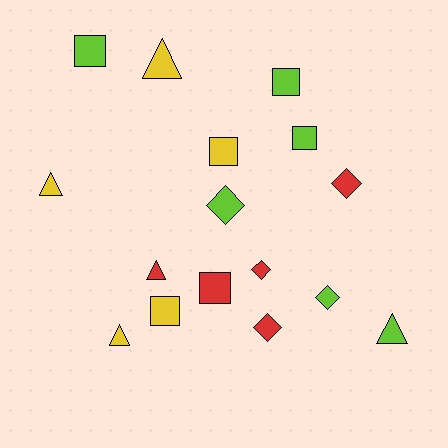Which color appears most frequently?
Lime, with 6 objects.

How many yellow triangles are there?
There are 3 yellow triangles.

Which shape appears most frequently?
Square, with 6 objects.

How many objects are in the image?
There are 16 objects.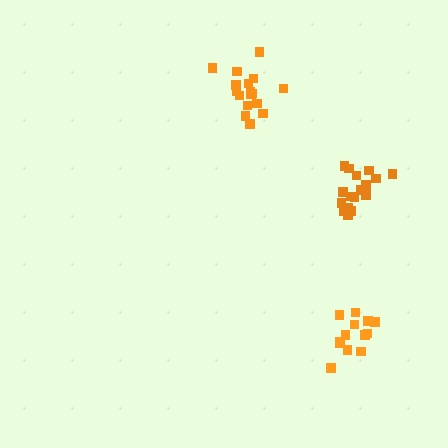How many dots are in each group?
Group 1: 13 dots, Group 2: 18 dots, Group 3: 17 dots (48 total).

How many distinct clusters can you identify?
There are 3 distinct clusters.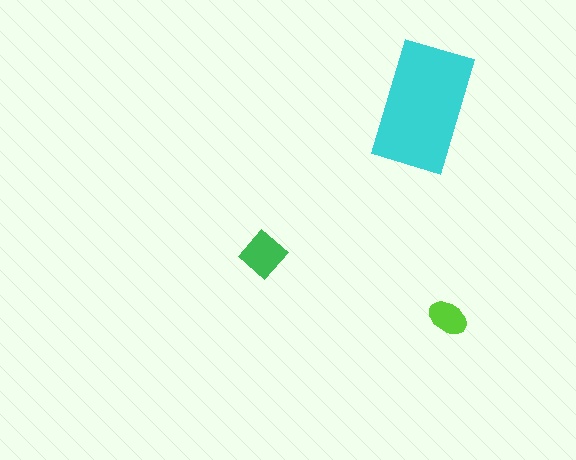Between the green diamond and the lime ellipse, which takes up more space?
The green diamond.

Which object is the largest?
The cyan rectangle.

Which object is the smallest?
The lime ellipse.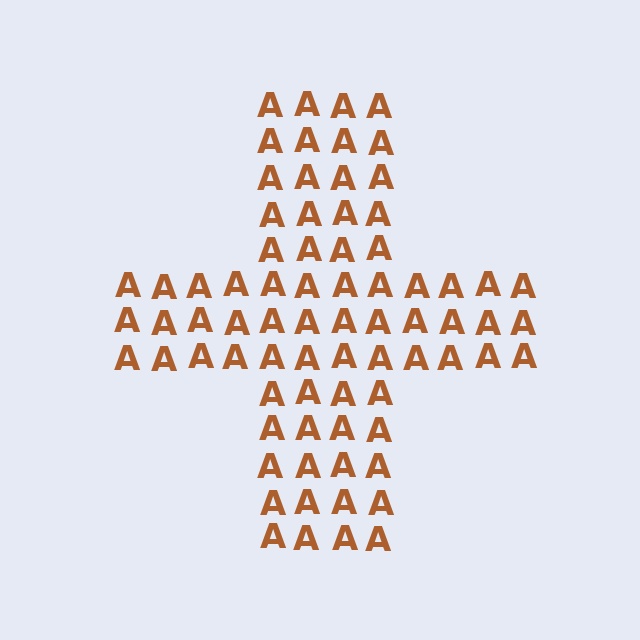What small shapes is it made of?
It is made of small letter A's.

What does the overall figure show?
The overall figure shows a cross.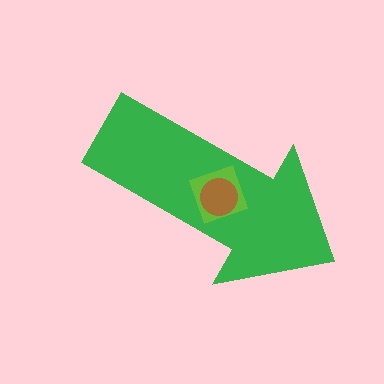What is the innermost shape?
The brown circle.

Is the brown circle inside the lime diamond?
Yes.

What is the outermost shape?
The green arrow.